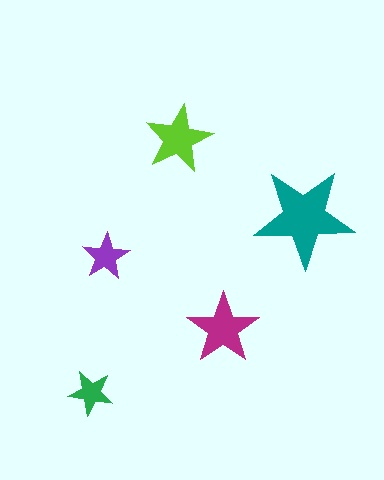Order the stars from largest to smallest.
the teal one, the magenta one, the lime one, the purple one, the green one.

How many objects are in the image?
There are 5 objects in the image.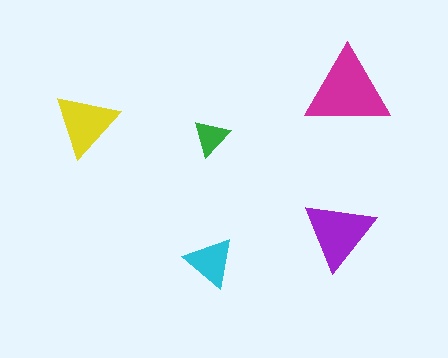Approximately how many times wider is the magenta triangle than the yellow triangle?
About 1.5 times wider.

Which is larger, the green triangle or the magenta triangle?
The magenta one.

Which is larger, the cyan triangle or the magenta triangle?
The magenta one.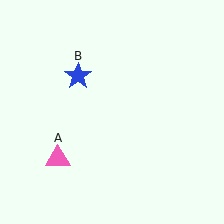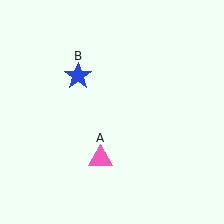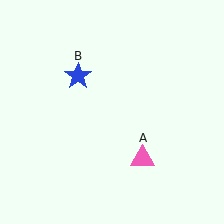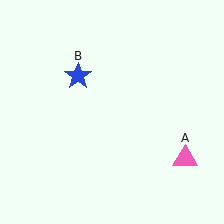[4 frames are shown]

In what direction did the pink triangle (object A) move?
The pink triangle (object A) moved right.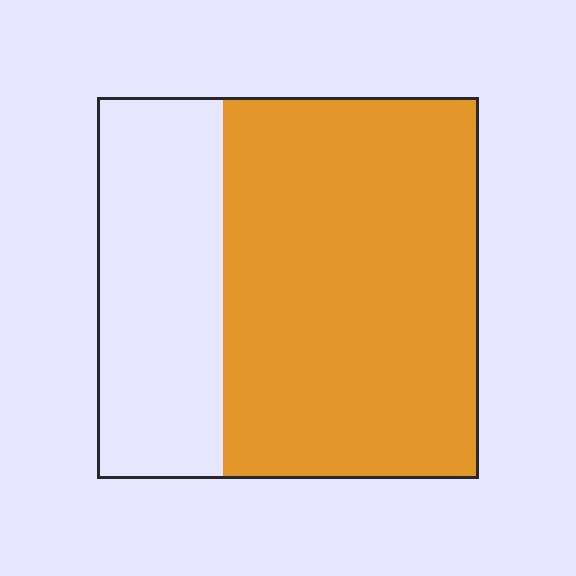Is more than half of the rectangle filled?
Yes.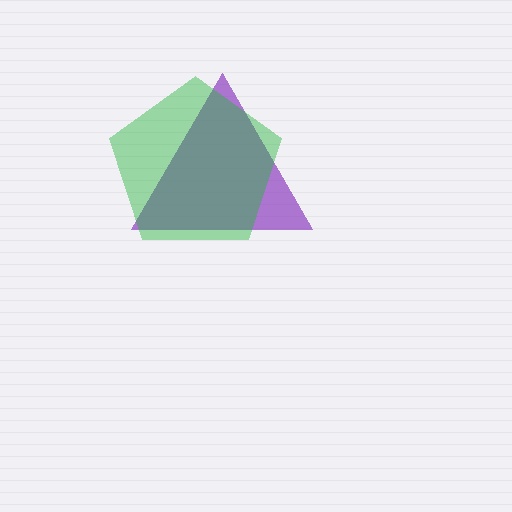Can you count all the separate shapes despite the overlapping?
Yes, there are 2 separate shapes.